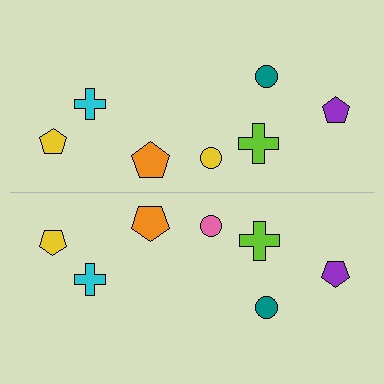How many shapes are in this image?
There are 14 shapes in this image.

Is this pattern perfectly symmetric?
No, the pattern is not perfectly symmetric. The pink circle on the bottom side breaks the symmetry — its mirror counterpart is yellow.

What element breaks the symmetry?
The pink circle on the bottom side breaks the symmetry — its mirror counterpart is yellow.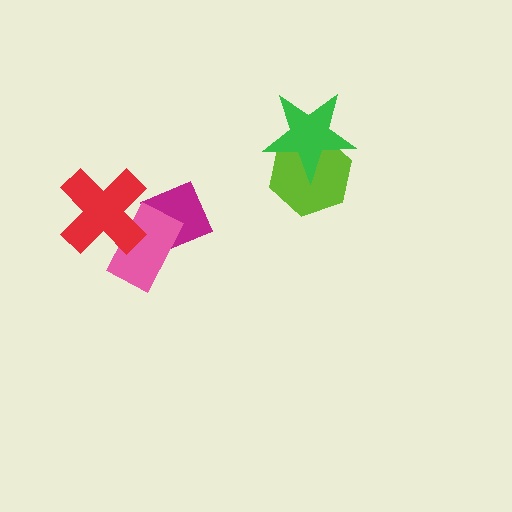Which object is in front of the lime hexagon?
The green star is in front of the lime hexagon.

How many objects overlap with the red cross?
1 object overlaps with the red cross.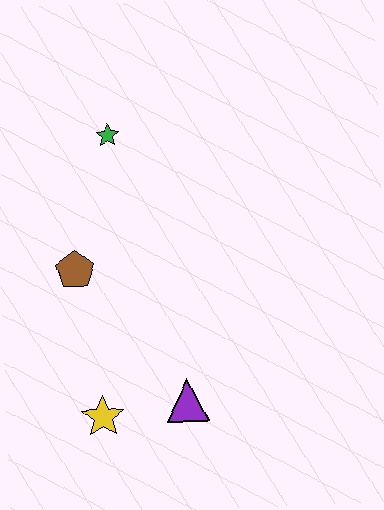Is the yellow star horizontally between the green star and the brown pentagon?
Yes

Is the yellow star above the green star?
No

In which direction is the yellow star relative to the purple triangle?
The yellow star is to the left of the purple triangle.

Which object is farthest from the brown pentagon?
The purple triangle is farthest from the brown pentagon.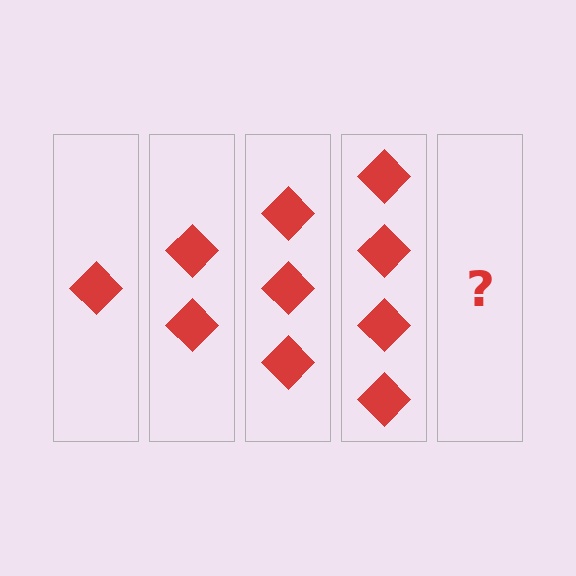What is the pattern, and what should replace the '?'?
The pattern is that each step adds one more diamond. The '?' should be 5 diamonds.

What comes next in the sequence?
The next element should be 5 diamonds.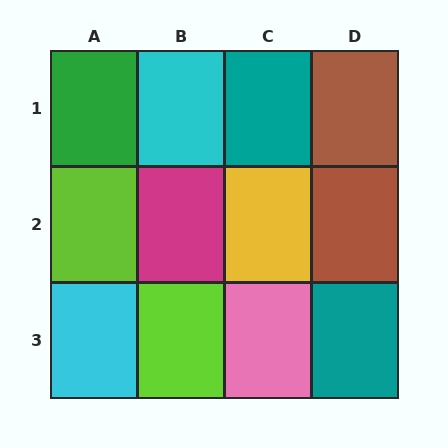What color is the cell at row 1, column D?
Brown.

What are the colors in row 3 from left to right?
Cyan, lime, pink, teal.